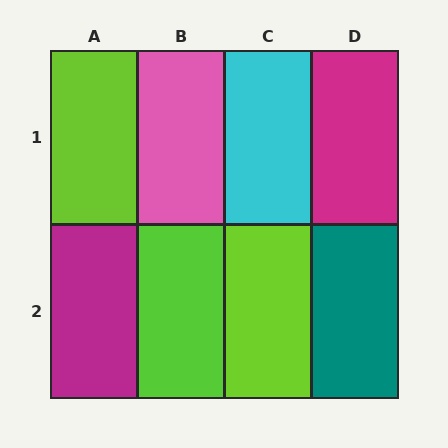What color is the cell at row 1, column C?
Cyan.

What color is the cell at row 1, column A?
Lime.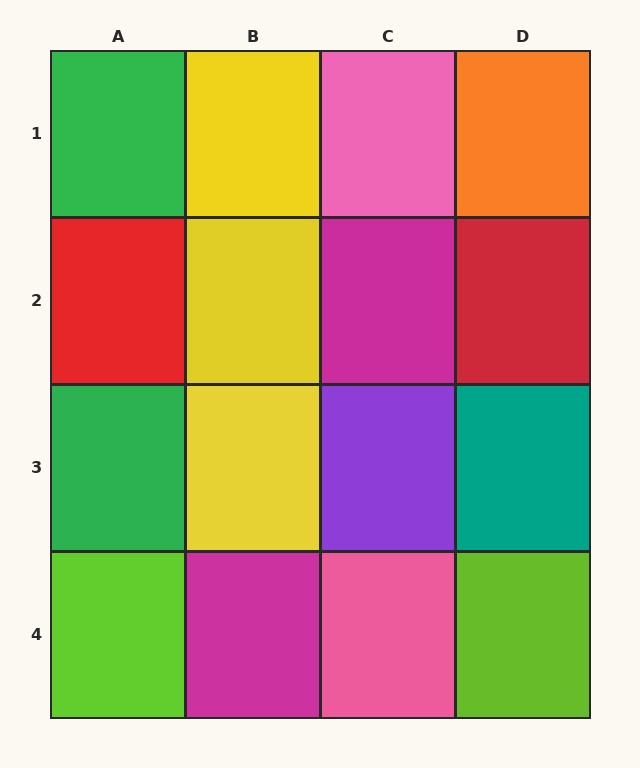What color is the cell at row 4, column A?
Lime.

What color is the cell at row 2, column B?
Yellow.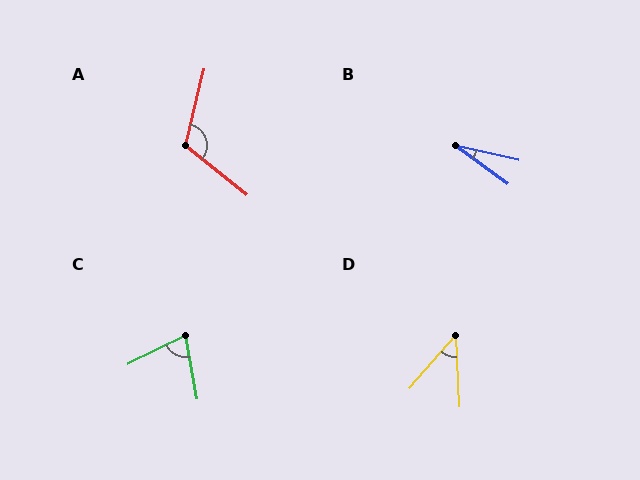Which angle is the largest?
A, at approximately 115 degrees.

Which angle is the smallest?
B, at approximately 24 degrees.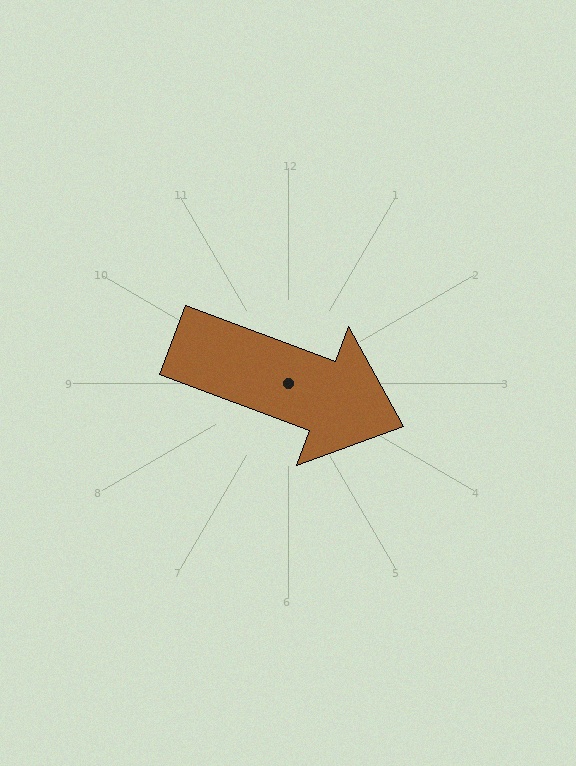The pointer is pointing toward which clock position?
Roughly 4 o'clock.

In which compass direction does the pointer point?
East.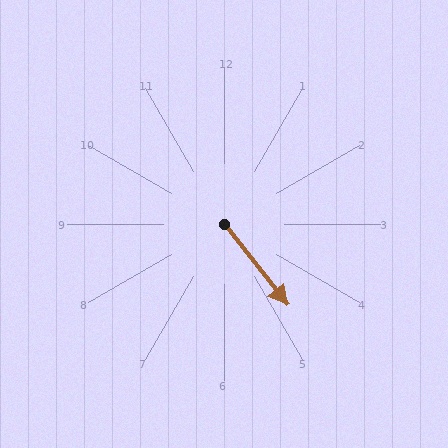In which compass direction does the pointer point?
Southeast.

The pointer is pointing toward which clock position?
Roughly 5 o'clock.